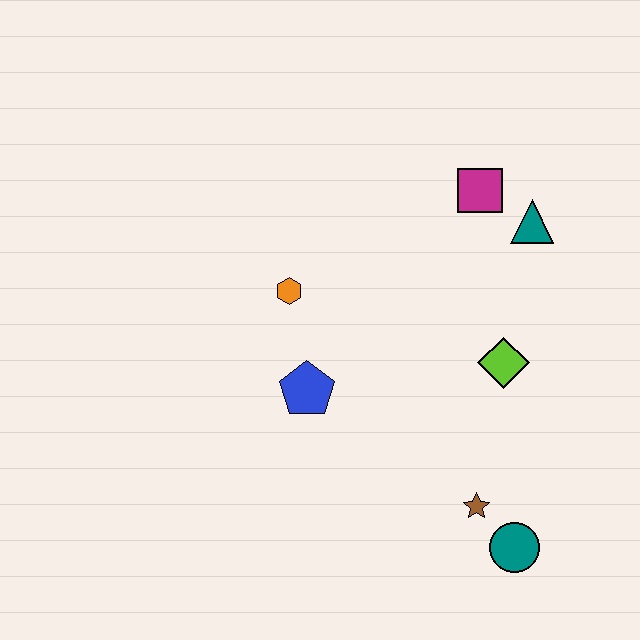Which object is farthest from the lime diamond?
The orange hexagon is farthest from the lime diamond.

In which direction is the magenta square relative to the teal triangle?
The magenta square is to the left of the teal triangle.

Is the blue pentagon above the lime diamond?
No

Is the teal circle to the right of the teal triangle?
No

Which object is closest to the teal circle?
The brown star is closest to the teal circle.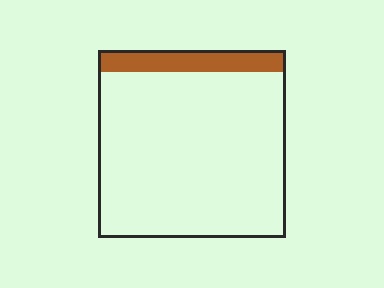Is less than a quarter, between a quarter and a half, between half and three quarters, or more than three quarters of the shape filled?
Less than a quarter.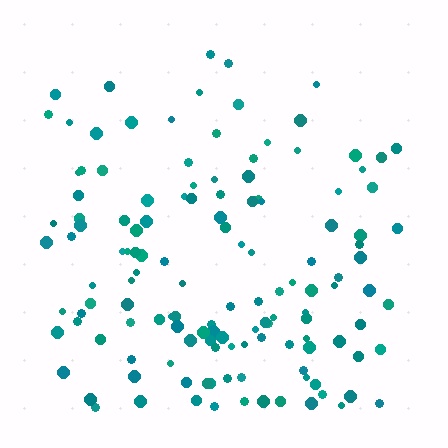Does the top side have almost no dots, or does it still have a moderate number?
Still a moderate number, just noticeably fewer than the bottom.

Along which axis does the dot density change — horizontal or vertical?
Vertical.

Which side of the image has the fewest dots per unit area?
The top.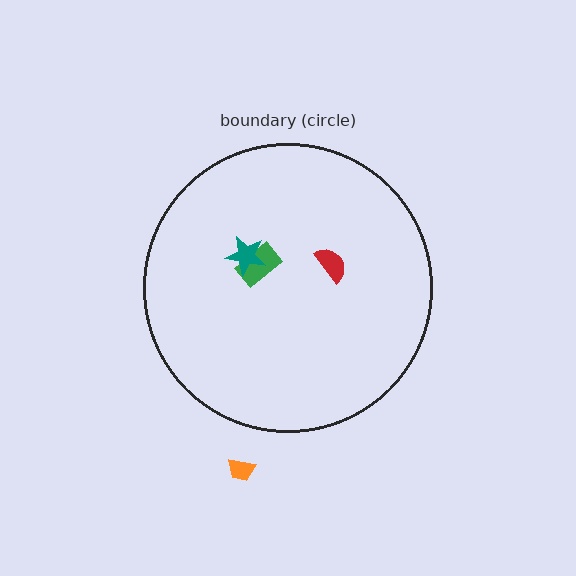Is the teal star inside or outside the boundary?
Inside.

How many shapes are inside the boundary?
3 inside, 1 outside.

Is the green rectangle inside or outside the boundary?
Inside.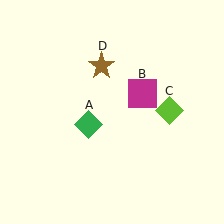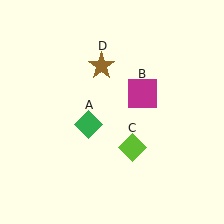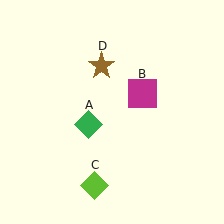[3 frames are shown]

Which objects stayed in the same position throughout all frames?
Green diamond (object A) and magenta square (object B) and brown star (object D) remained stationary.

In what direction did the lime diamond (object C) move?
The lime diamond (object C) moved down and to the left.